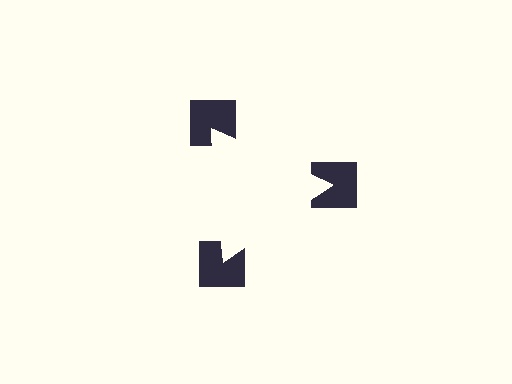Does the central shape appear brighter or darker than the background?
It typically appears slightly brighter than the background, even though no actual brightness change is drawn.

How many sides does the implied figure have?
3 sides.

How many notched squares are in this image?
There are 3 — one at each vertex of the illusory triangle.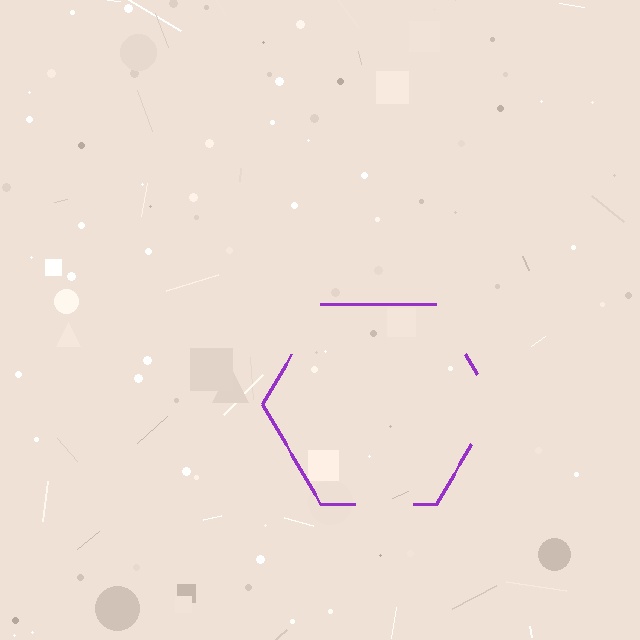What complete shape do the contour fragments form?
The contour fragments form a hexagon.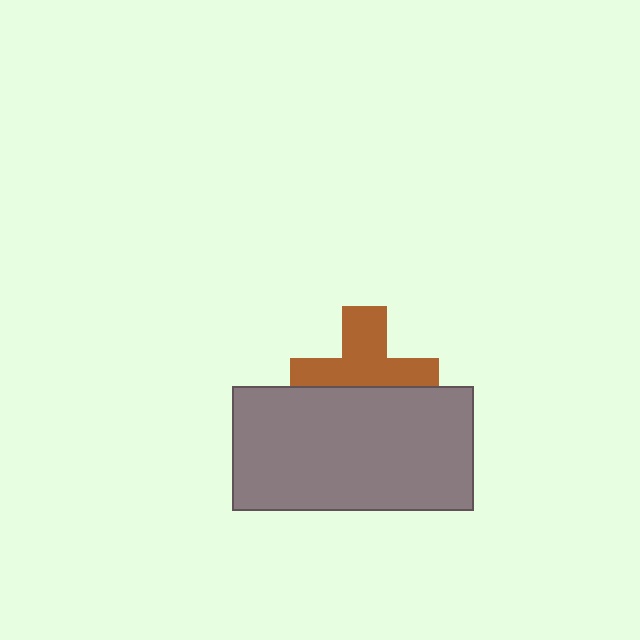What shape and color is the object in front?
The object in front is a gray rectangle.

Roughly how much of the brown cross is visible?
About half of it is visible (roughly 56%).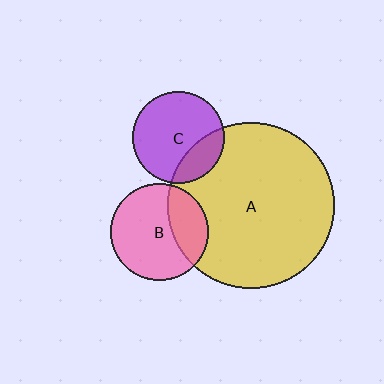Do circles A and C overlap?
Yes.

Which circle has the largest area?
Circle A (yellow).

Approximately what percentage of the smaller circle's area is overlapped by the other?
Approximately 25%.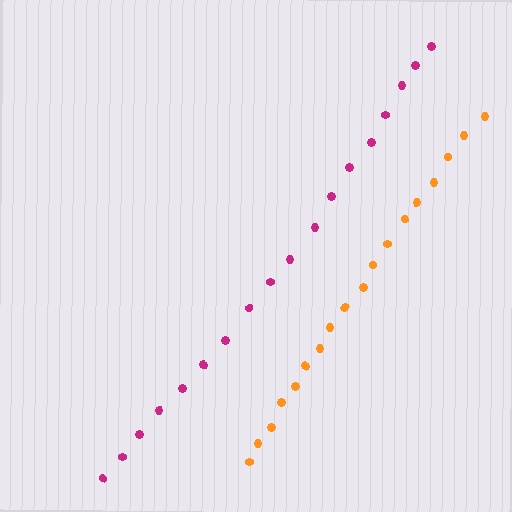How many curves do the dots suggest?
There are 2 distinct paths.